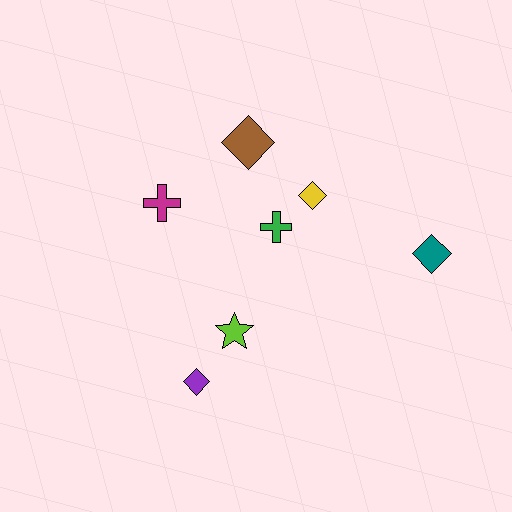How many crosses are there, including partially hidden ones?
There are 2 crosses.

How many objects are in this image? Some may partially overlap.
There are 7 objects.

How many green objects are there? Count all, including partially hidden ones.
There is 1 green object.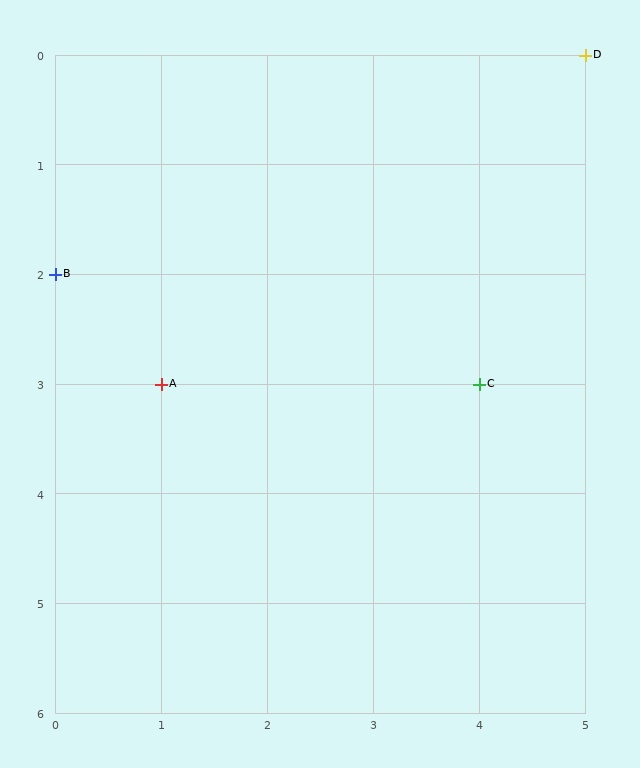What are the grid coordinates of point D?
Point D is at grid coordinates (5, 0).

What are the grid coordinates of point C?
Point C is at grid coordinates (4, 3).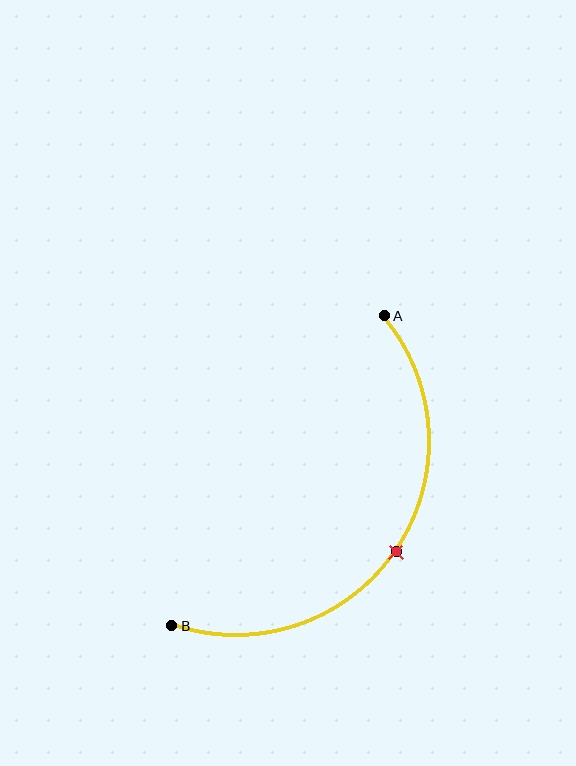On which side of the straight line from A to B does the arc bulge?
The arc bulges below and to the right of the straight line connecting A and B.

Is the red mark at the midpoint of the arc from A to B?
Yes. The red mark lies on the arc at equal arc-length from both A and B — it is the arc midpoint.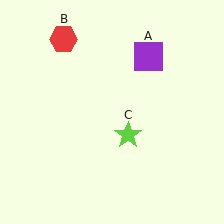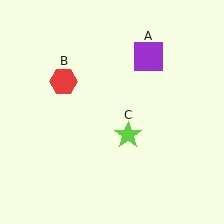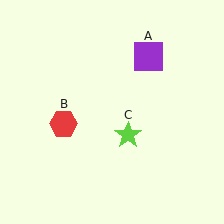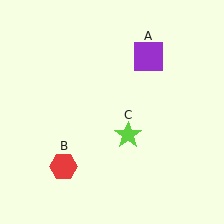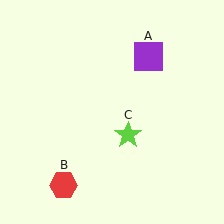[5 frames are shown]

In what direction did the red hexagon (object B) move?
The red hexagon (object B) moved down.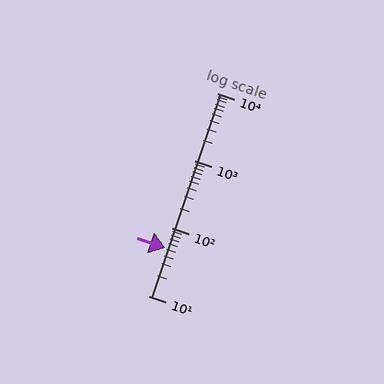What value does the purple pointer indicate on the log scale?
The pointer indicates approximately 51.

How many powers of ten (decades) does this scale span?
The scale spans 3 decades, from 10 to 10000.